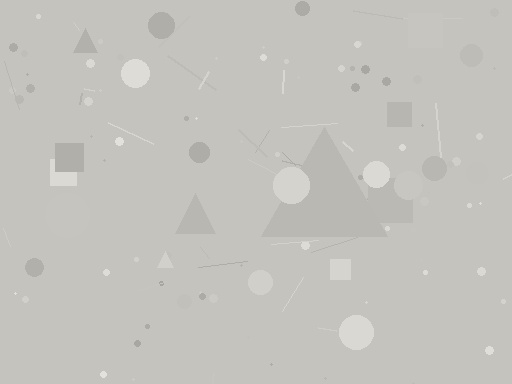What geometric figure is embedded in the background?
A triangle is embedded in the background.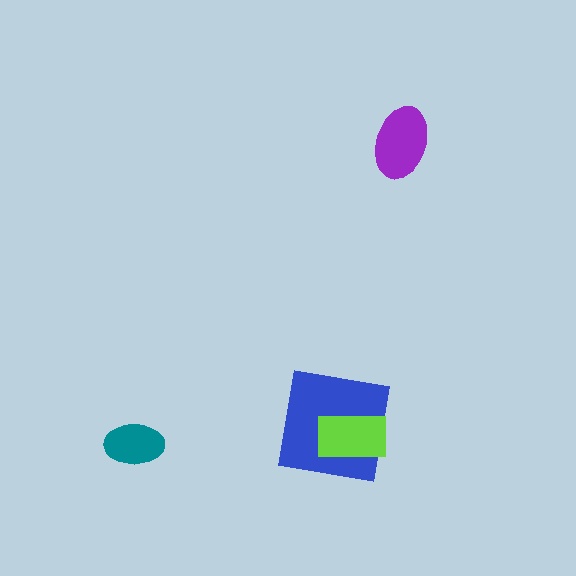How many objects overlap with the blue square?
1 object overlaps with the blue square.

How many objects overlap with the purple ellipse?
0 objects overlap with the purple ellipse.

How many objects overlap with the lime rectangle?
1 object overlaps with the lime rectangle.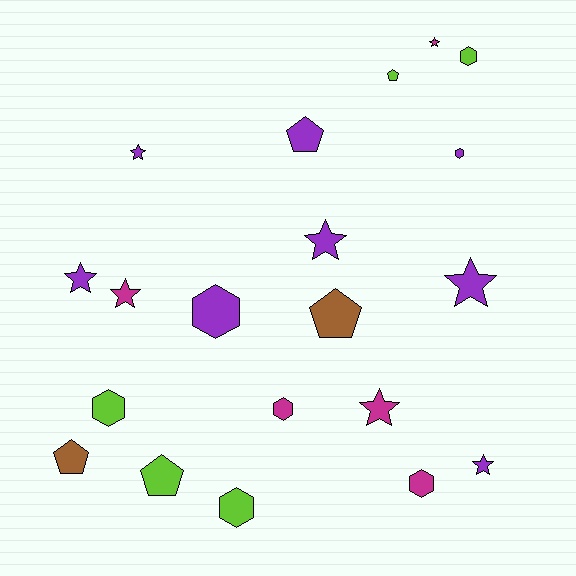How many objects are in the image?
There are 20 objects.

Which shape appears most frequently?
Star, with 8 objects.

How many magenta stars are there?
There are 3 magenta stars.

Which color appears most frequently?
Purple, with 8 objects.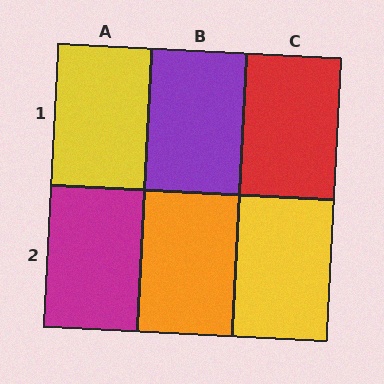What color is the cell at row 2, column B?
Orange.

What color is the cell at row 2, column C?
Yellow.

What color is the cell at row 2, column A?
Magenta.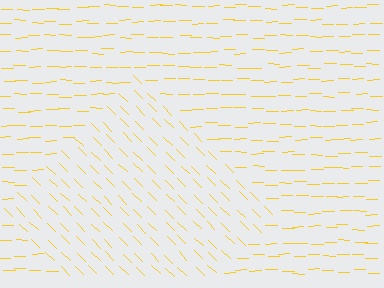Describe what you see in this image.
The image is filled with small yellow line segments. A diamond region in the image has lines oriented differently from the surrounding lines, creating a visible texture boundary.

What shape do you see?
I see a diamond.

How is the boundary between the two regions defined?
The boundary is defined purely by a change in line orientation (approximately 45 degrees difference). All lines are the same color and thickness.